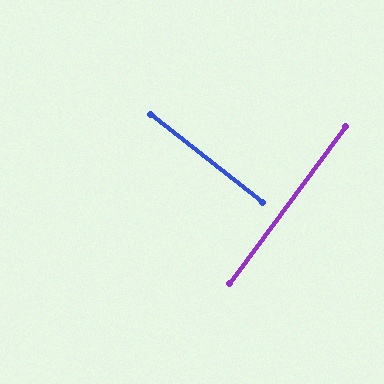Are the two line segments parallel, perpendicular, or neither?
Perpendicular — they meet at approximately 88°.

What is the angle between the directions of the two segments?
Approximately 88 degrees.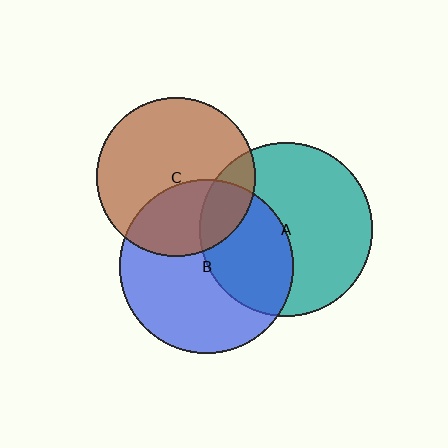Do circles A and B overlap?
Yes.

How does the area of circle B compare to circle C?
Approximately 1.2 times.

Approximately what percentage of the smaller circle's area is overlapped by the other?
Approximately 40%.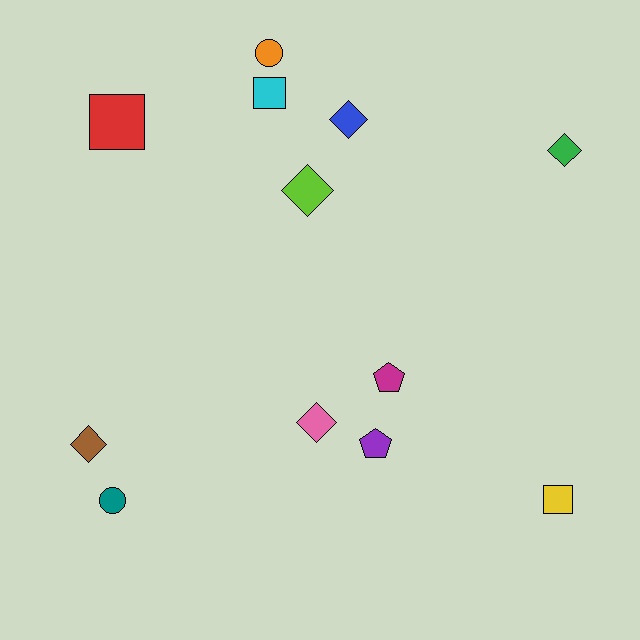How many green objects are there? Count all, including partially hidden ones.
There is 1 green object.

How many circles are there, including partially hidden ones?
There are 2 circles.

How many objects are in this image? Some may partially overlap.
There are 12 objects.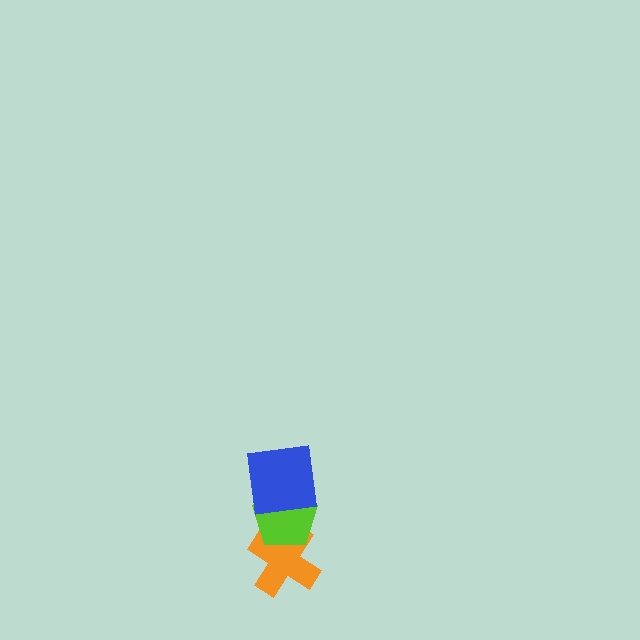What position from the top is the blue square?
The blue square is 1st from the top.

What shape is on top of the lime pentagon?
The blue square is on top of the lime pentagon.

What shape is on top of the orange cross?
The lime pentagon is on top of the orange cross.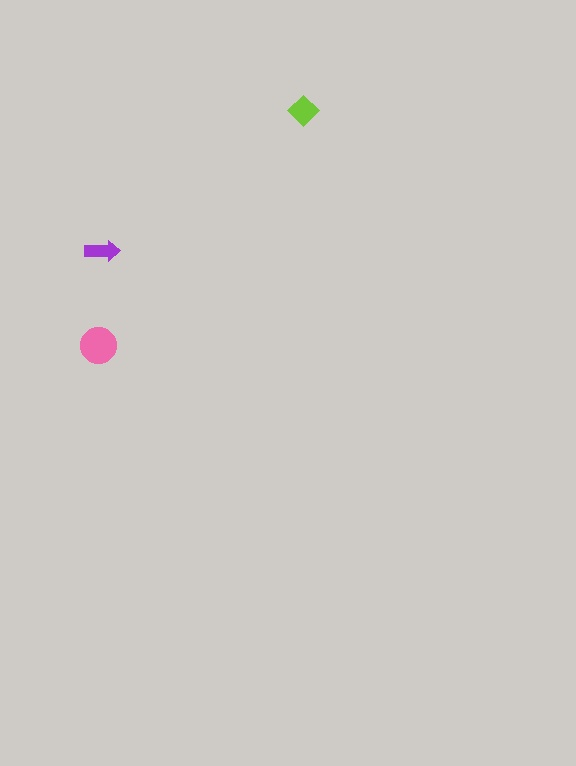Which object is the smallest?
The purple arrow.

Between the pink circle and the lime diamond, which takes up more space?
The pink circle.